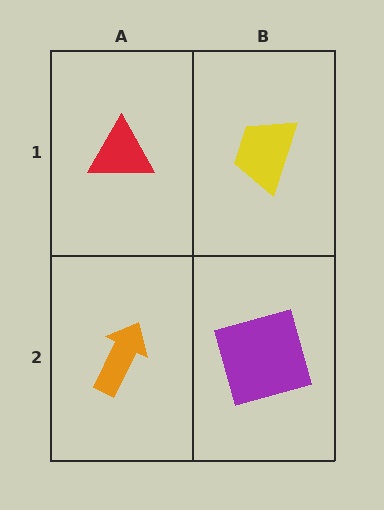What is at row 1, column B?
A yellow trapezoid.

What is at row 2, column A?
An orange arrow.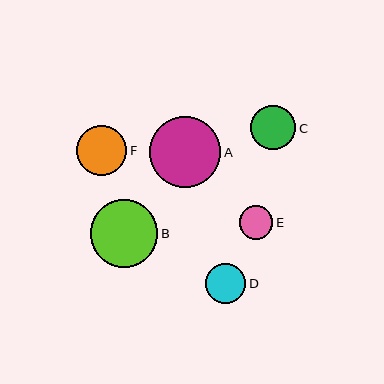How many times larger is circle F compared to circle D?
Circle F is approximately 1.3 times the size of circle D.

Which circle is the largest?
Circle A is the largest with a size of approximately 71 pixels.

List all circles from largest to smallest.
From largest to smallest: A, B, F, C, D, E.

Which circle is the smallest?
Circle E is the smallest with a size of approximately 33 pixels.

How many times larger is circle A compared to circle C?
Circle A is approximately 1.6 times the size of circle C.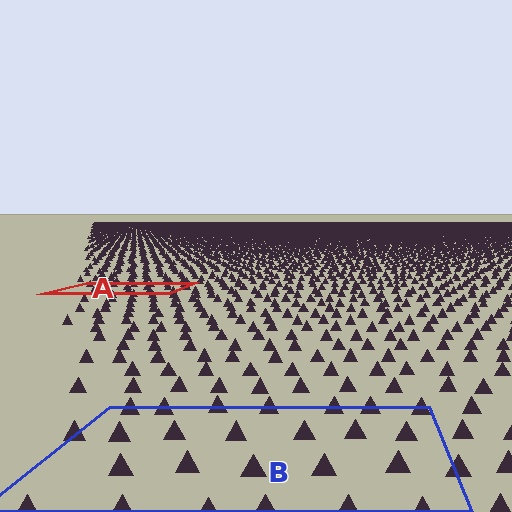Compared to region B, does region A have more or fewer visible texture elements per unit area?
Region A has more texture elements per unit area — they are packed more densely because it is farther away.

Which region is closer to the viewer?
Region B is closer. The texture elements there are larger and more spread out.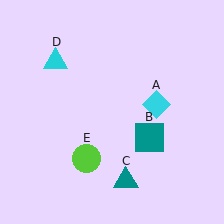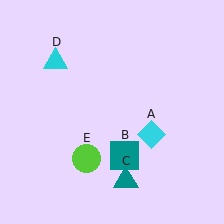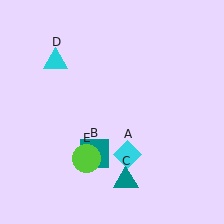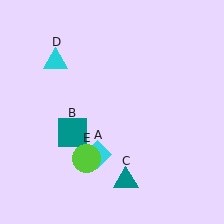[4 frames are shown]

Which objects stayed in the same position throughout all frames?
Teal triangle (object C) and cyan triangle (object D) and lime circle (object E) remained stationary.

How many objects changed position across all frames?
2 objects changed position: cyan diamond (object A), teal square (object B).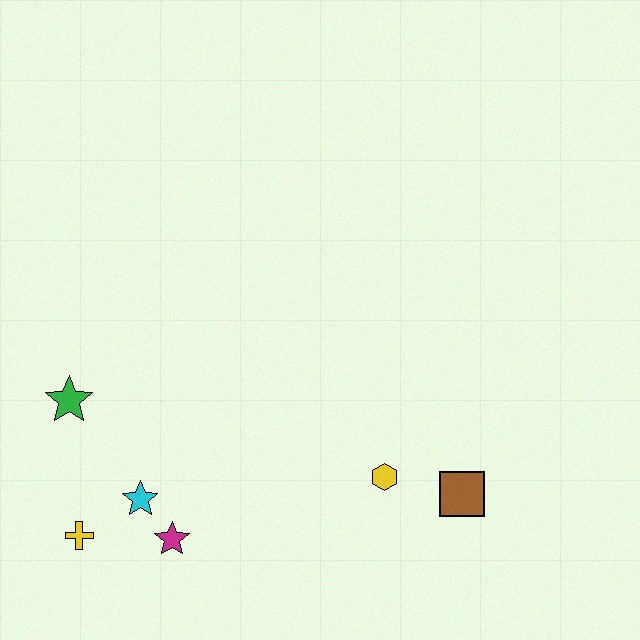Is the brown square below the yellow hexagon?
Yes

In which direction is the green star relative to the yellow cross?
The green star is above the yellow cross.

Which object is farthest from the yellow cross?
The brown square is farthest from the yellow cross.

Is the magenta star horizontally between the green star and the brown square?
Yes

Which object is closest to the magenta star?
The cyan star is closest to the magenta star.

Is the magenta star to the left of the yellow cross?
No